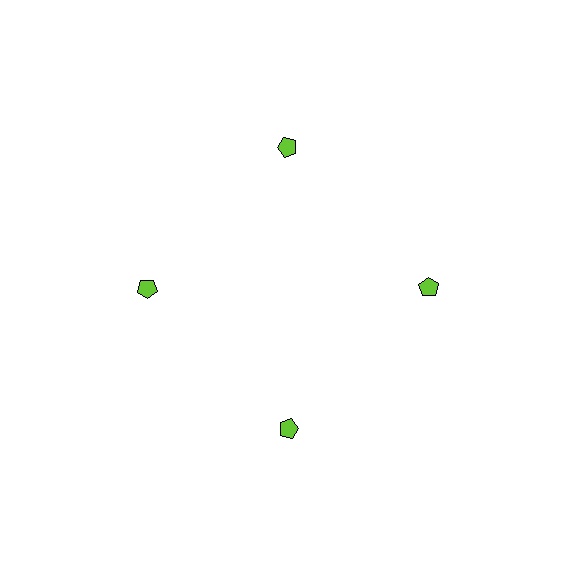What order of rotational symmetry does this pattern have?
This pattern has 4-fold rotational symmetry.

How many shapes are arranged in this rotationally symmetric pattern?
There are 4 shapes, arranged in 4 groups of 1.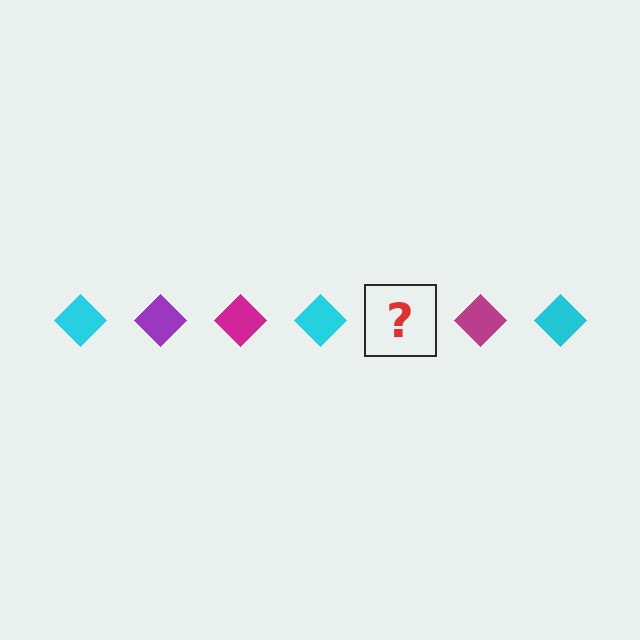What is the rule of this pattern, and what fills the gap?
The rule is that the pattern cycles through cyan, purple, magenta diamonds. The gap should be filled with a purple diamond.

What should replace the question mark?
The question mark should be replaced with a purple diamond.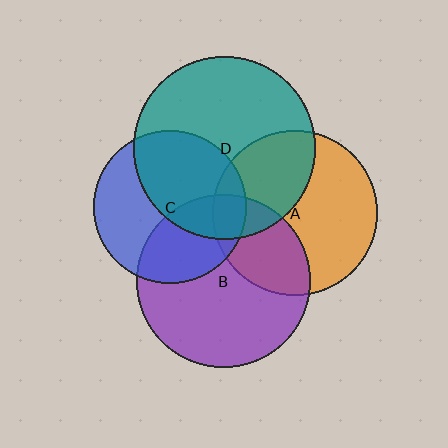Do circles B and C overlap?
Yes.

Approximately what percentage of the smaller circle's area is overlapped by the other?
Approximately 35%.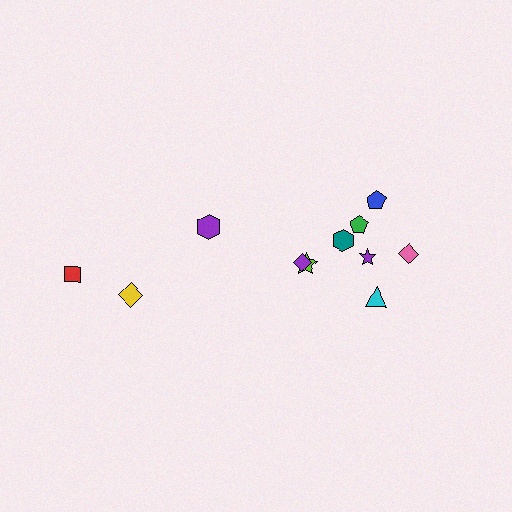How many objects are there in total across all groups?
There are 11 objects.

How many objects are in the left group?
There are 3 objects.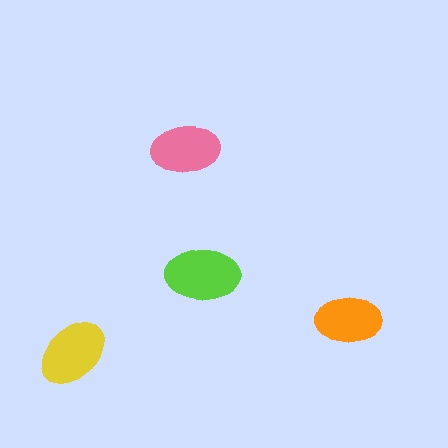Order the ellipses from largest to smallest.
the lime one, the yellow one, the pink one, the orange one.